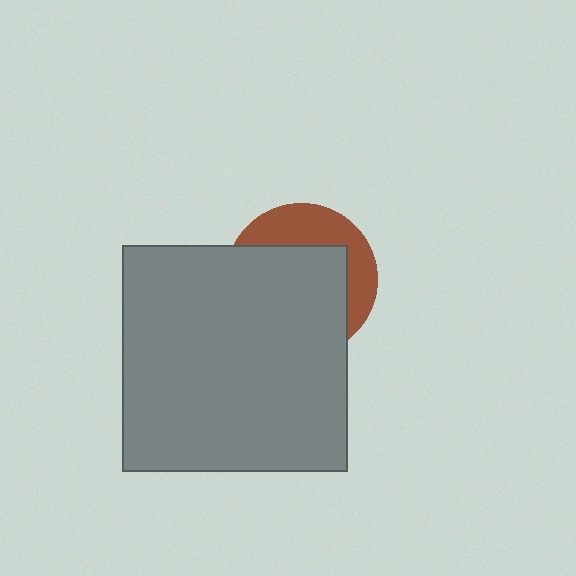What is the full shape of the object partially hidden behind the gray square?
The partially hidden object is a brown circle.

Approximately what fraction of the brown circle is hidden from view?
Roughly 65% of the brown circle is hidden behind the gray square.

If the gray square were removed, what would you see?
You would see the complete brown circle.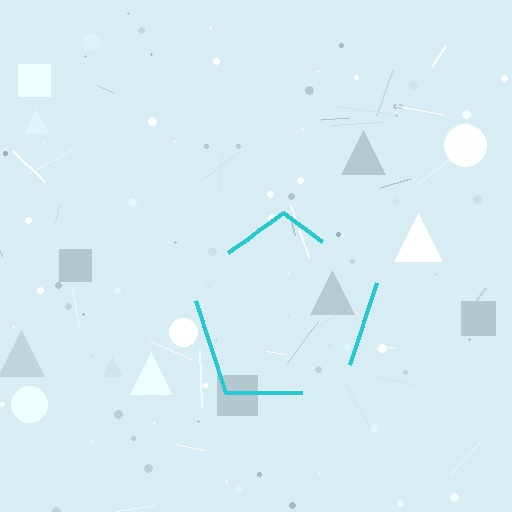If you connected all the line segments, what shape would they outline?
They would outline a pentagon.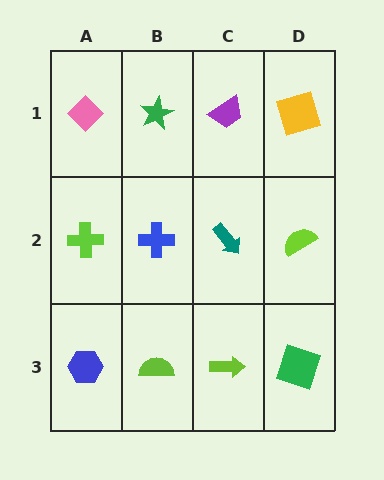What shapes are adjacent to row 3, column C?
A teal arrow (row 2, column C), a lime semicircle (row 3, column B), a green square (row 3, column D).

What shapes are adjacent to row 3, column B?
A blue cross (row 2, column B), a blue hexagon (row 3, column A), a lime arrow (row 3, column C).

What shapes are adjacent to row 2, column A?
A pink diamond (row 1, column A), a blue hexagon (row 3, column A), a blue cross (row 2, column B).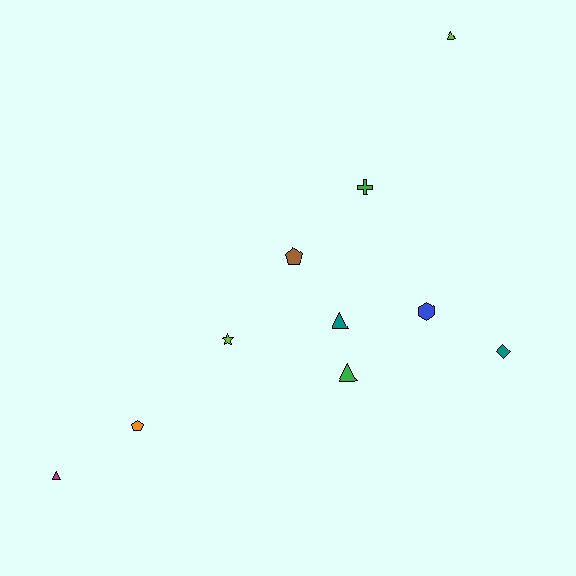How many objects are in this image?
There are 10 objects.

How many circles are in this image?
There are no circles.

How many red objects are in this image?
There are no red objects.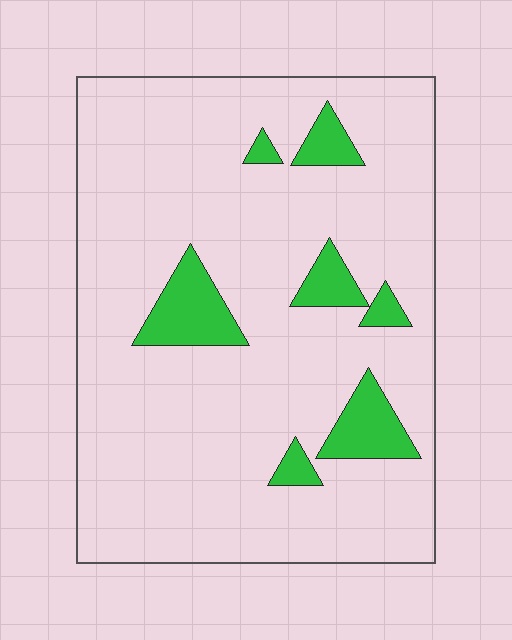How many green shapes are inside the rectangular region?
7.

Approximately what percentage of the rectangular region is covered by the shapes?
Approximately 10%.